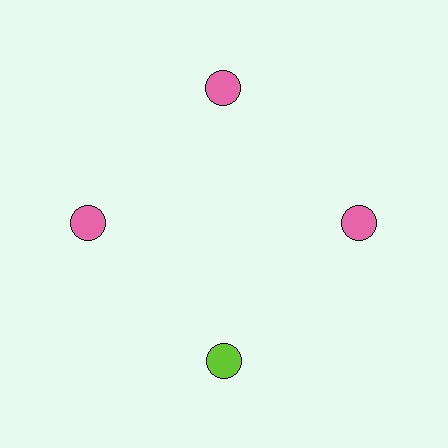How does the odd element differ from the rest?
It has a different color: lime instead of pink.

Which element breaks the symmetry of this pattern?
The lime circle at roughly the 6 o'clock position breaks the symmetry. All other shapes are pink circles.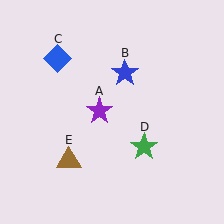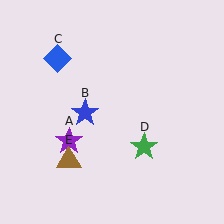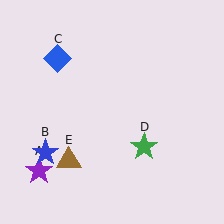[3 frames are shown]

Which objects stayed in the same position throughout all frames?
Blue diamond (object C) and green star (object D) and brown triangle (object E) remained stationary.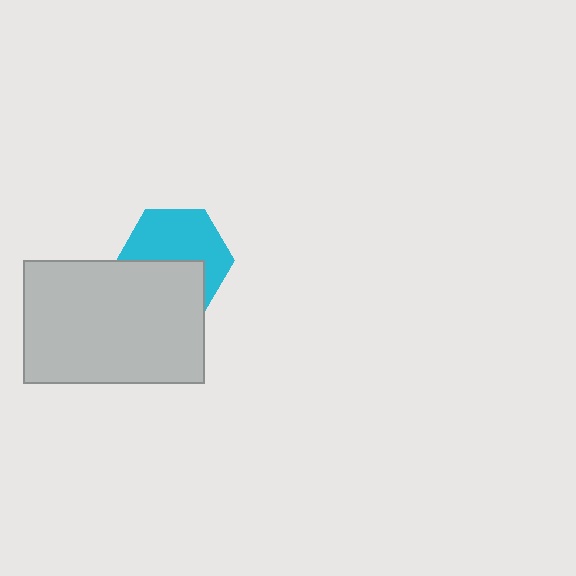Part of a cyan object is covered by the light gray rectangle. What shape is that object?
It is a hexagon.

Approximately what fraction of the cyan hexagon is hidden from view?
Roughly 43% of the cyan hexagon is hidden behind the light gray rectangle.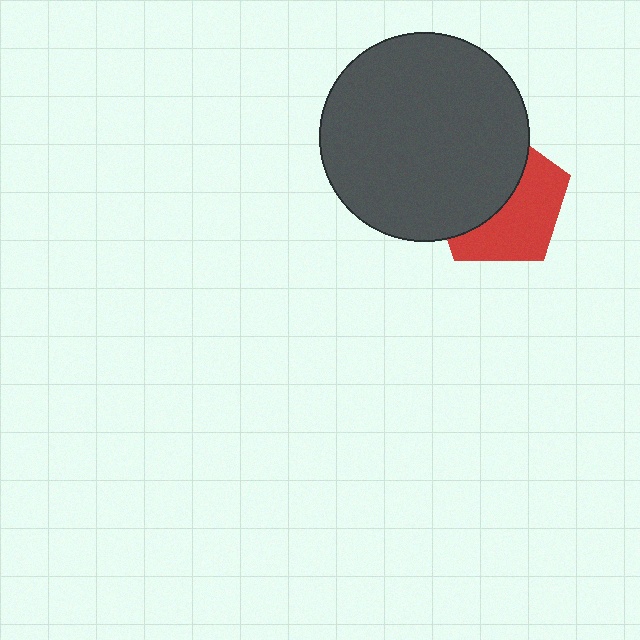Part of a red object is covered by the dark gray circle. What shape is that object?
It is a pentagon.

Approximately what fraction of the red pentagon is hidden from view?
Roughly 51% of the red pentagon is hidden behind the dark gray circle.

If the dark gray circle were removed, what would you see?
You would see the complete red pentagon.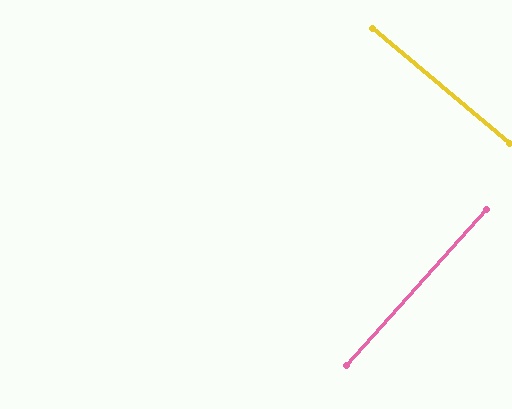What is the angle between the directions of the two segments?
Approximately 88 degrees.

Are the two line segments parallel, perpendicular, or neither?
Perpendicular — they meet at approximately 88°.